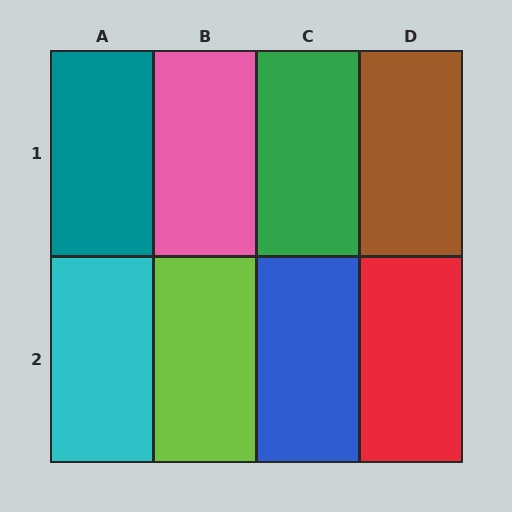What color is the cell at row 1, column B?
Pink.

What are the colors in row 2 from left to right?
Cyan, lime, blue, red.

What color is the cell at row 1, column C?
Green.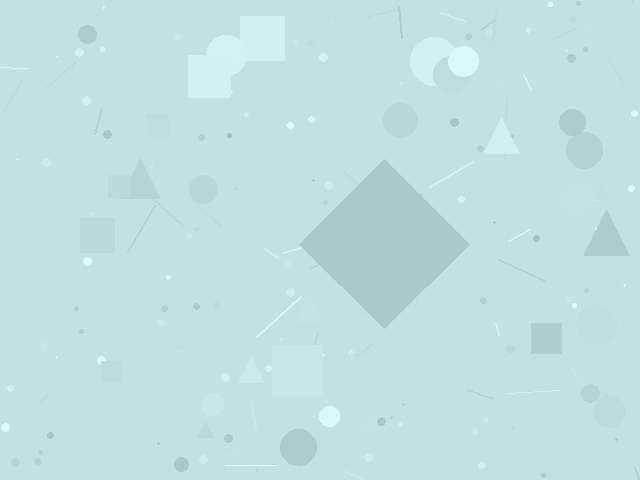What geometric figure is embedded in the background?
A diamond is embedded in the background.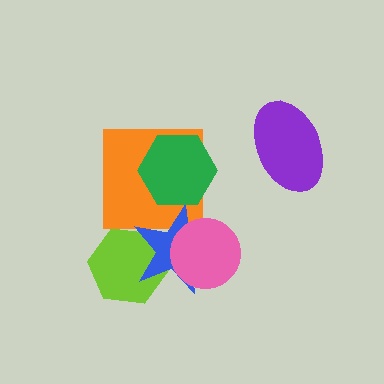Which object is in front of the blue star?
The pink circle is in front of the blue star.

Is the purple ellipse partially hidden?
No, no other shape covers it.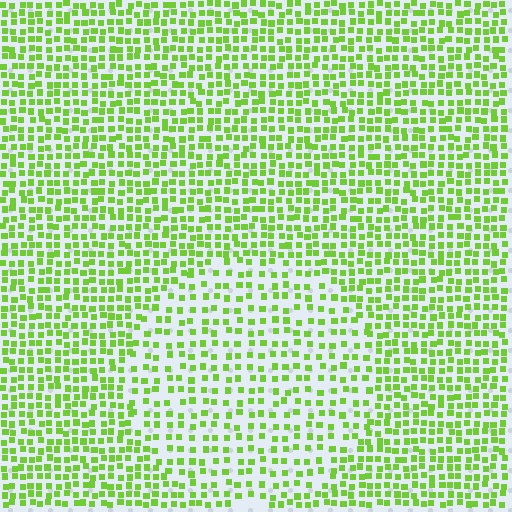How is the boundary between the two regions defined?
The boundary is defined by a change in element density (approximately 1.7x ratio). All elements are the same color, size, and shape.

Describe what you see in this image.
The image contains small lime elements arranged at two different densities. A circle-shaped region is visible where the elements are less densely packed than the surrounding area.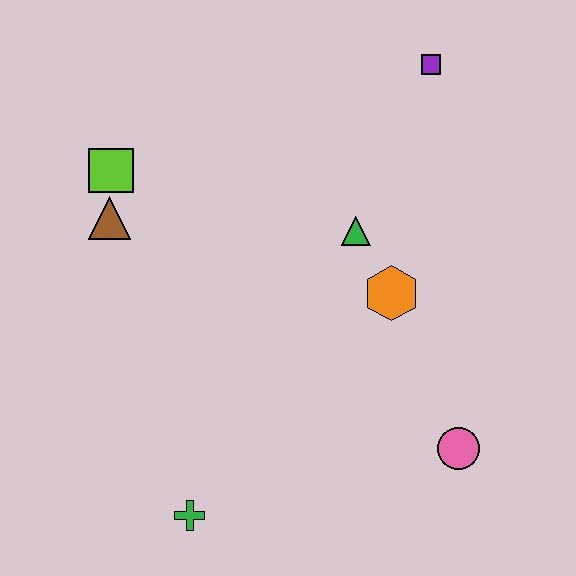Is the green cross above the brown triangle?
No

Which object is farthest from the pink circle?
The lime square is farthest from the pink circle.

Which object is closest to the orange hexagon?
The green triangle is closest to the orange hexagon.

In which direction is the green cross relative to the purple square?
The green cross is below the purple square.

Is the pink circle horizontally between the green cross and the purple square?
No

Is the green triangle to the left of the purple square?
Yes